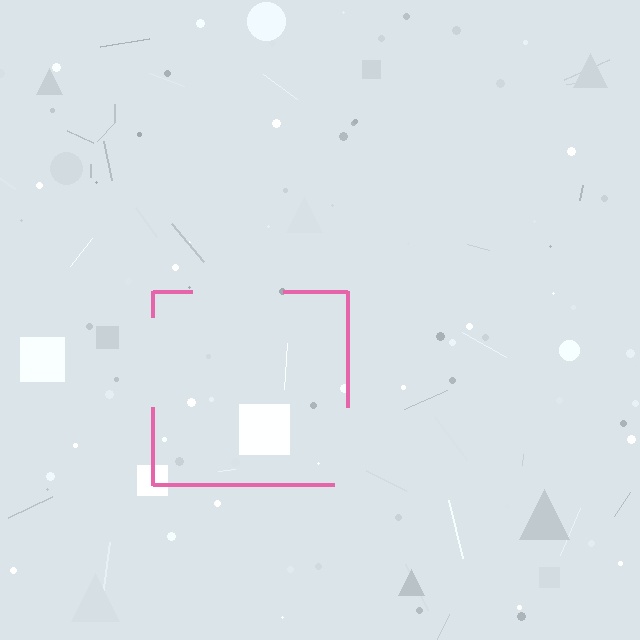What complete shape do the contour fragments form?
The contour fragments form a square.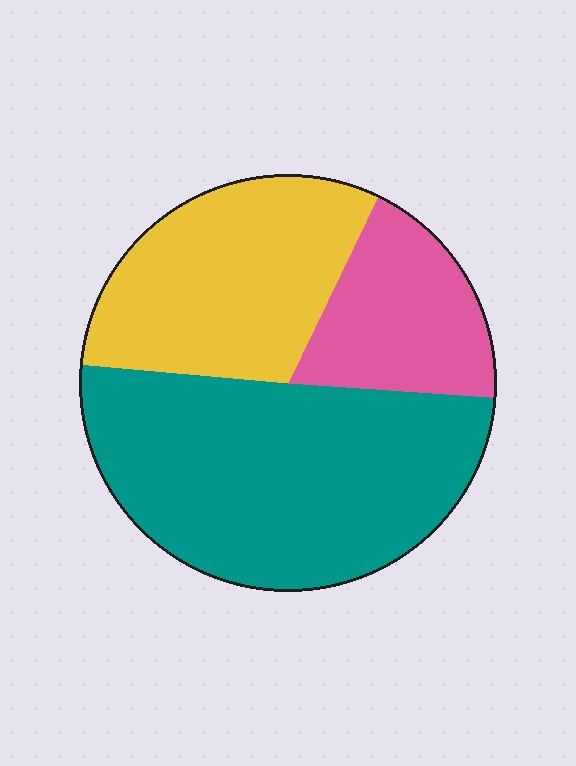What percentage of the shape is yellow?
Yellow takes up about one third (1/3) of the shape.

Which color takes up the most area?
Teal, at roughly 50%.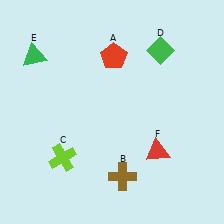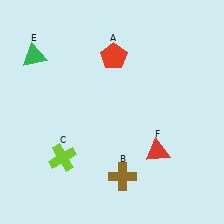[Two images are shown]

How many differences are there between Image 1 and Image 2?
There is 1 difference between the two images.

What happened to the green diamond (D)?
The green diamond (D) was removed in Image 2. It was in the top-right area of Image 1.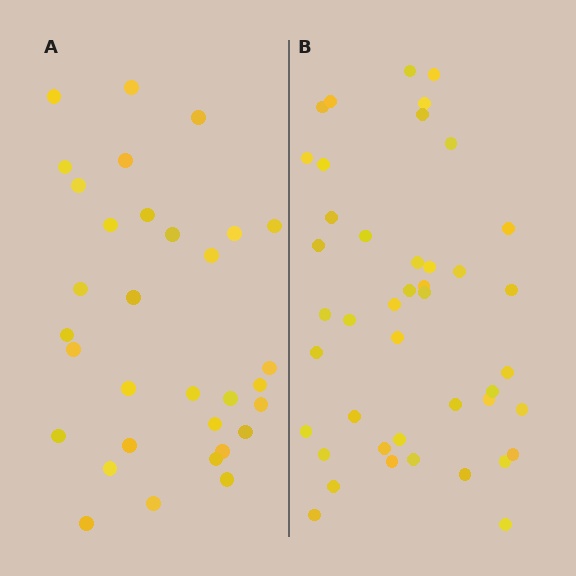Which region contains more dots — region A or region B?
Region B (the right region) has more dots.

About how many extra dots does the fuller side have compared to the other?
Region B has roughly 12 or so more dots than region A.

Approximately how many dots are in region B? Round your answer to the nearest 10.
About 40 dots. (The exact count is 43, which rounds to 40.)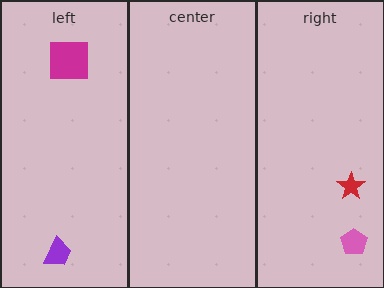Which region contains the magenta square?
The left region.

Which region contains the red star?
The right region.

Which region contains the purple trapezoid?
The left region.